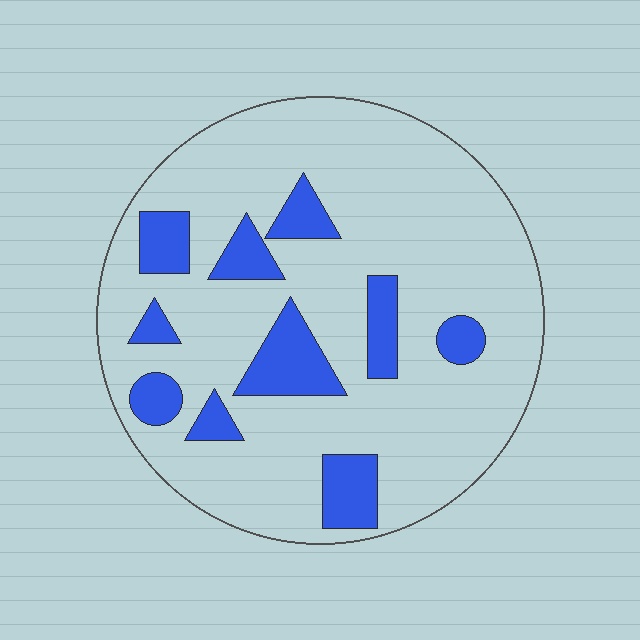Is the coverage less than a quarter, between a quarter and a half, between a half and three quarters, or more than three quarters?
Less than a quarter.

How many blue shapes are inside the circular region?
10.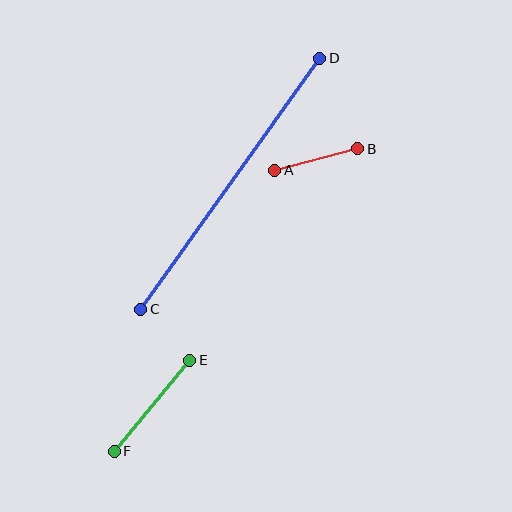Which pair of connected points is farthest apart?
Points C and D are farthest apart.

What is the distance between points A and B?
The distance is approximately 85 pixels.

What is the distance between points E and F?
The distance is approximately 118 pixels.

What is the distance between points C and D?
The distance is approximately 308 pixels.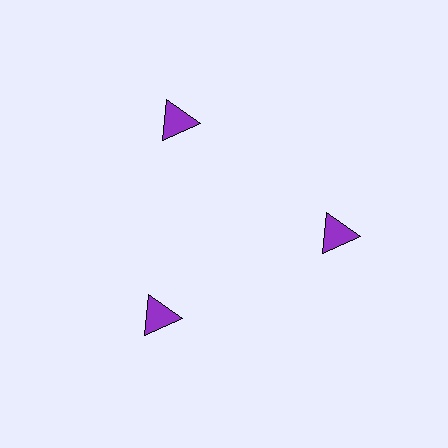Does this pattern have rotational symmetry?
Yes, this pattern has 3-fold rotational symmetry. It looks the same after rotating 120 degrees around the center.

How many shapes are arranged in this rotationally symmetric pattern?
There are 3 shapes, arranged in 3 groups of 1.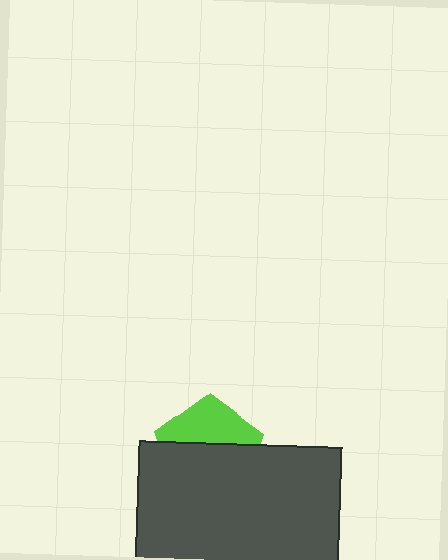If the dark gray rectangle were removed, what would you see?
You would see the complete lime pentagon.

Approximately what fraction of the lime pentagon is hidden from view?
Roughly 58% of the lime pentagon is hidden behind the dark gray rectangle.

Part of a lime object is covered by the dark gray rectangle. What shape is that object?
It is a pentagon.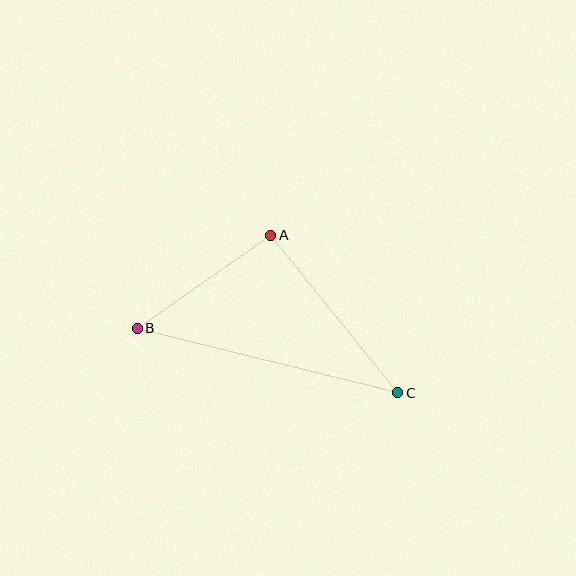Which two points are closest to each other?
Points A and B are closest to each other.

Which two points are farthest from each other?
Points B and C are farthest from each other.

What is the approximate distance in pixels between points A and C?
The distance between A and C is approximately 202 pixels.